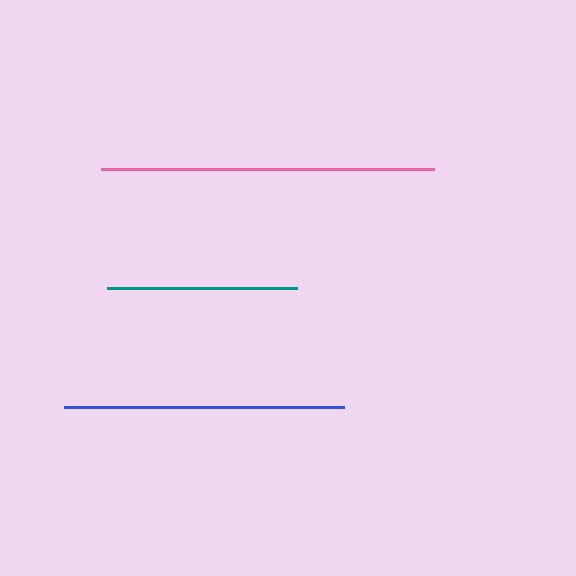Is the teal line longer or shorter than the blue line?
The blue line is longer than the teal line.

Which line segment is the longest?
The pink line is the longest at approximately 334 pixels.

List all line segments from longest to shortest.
From longest to shortest: pink, blue, teal.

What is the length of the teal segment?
The teal segment is approximately 190 pixels long.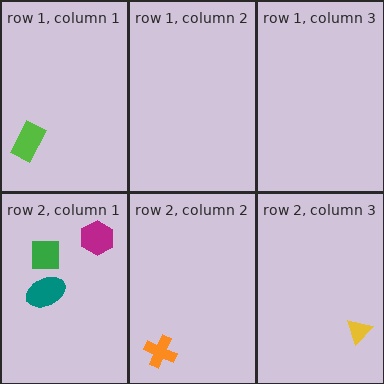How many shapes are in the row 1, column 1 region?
1.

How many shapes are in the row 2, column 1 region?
3.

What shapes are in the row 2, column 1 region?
The green square, the magenta hexagon, the teal ellipse.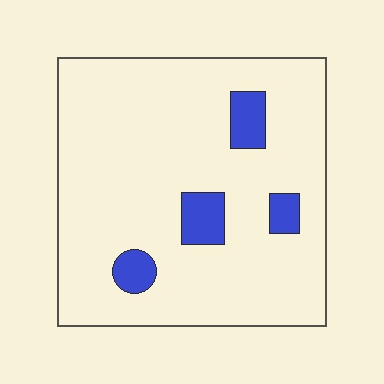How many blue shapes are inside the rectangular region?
4.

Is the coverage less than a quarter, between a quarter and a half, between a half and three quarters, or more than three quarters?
Less than a quarter.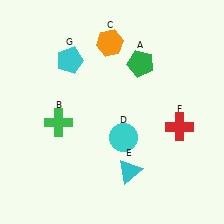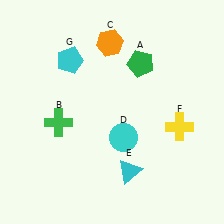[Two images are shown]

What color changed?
The cross (F) changed from red in Image 1 to yellow in Image 2.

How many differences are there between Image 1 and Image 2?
There is 1 difference between the two images.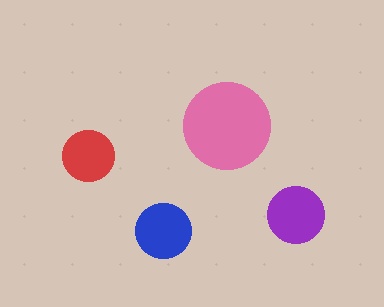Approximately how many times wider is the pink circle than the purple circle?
About 1.5 times wider.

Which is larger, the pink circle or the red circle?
The pink one.